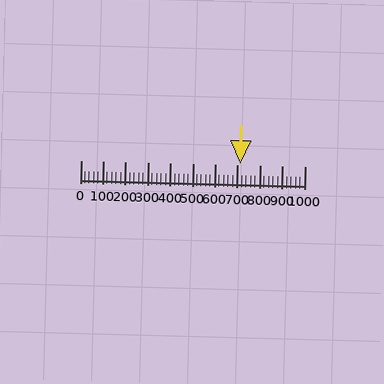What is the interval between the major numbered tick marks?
The major tick marks are spaced 100 units apart.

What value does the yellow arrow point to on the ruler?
The yellow arrow points to approximately 712.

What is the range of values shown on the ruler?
The ruler shows values from 0 to 1000.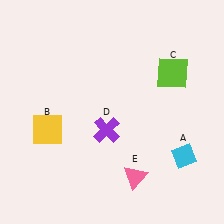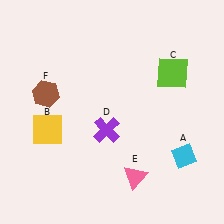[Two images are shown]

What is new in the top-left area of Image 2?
A brown hexagon (F) was added in the top-left area of Image 2.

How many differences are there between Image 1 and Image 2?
There is 1 difference between the two images.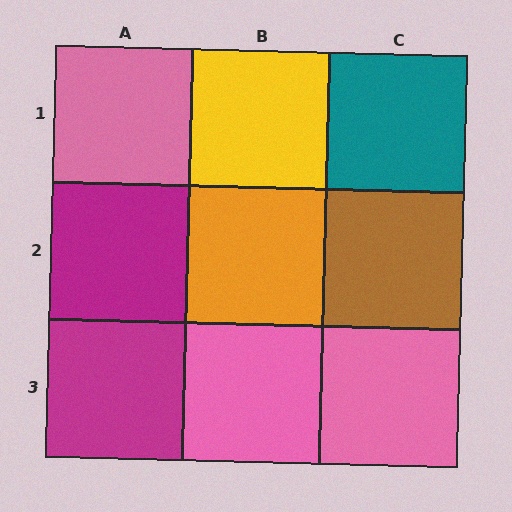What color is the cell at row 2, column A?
Magenta.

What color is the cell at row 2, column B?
Orange.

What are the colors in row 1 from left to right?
Pink, yellow, teal.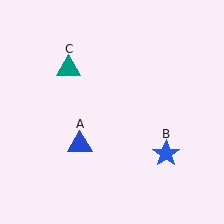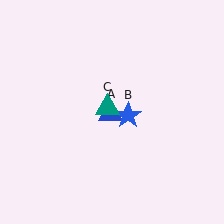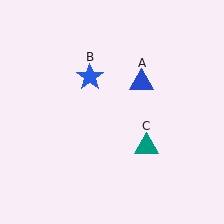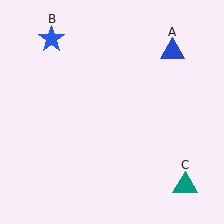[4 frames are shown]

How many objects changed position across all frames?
3 objects changed position: blue triangle (object A), blue star (object B), teal triangle (object C).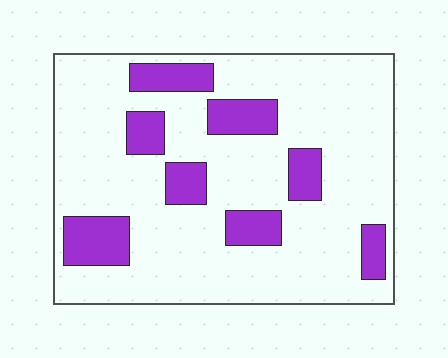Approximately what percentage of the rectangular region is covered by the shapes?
Approximately 20%.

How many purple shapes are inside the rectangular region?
8.